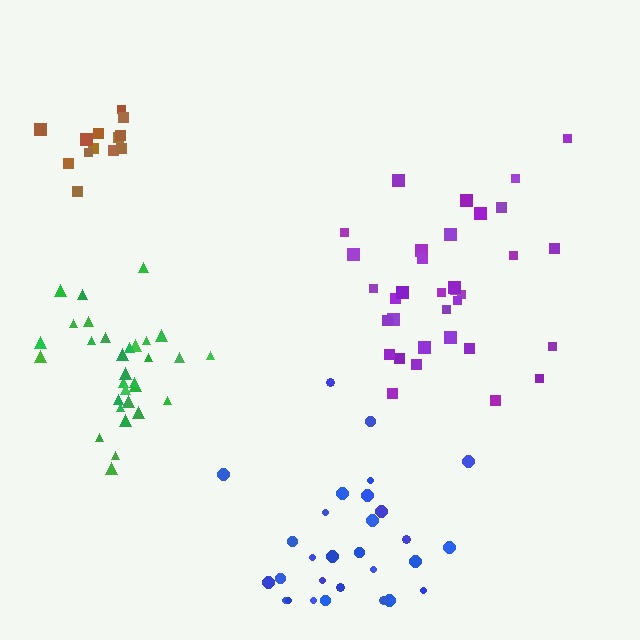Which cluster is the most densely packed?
Brown.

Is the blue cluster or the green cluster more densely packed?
Green.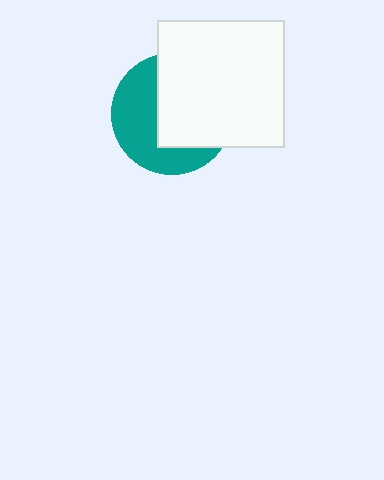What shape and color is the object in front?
The object in front is a white square.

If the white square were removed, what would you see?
You would see the complete teal circle.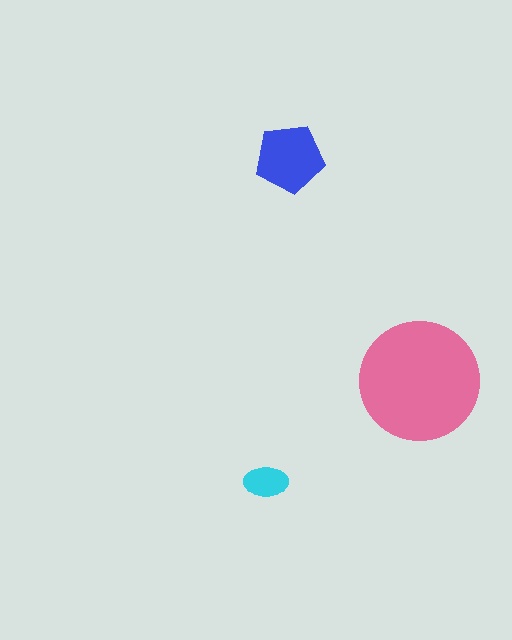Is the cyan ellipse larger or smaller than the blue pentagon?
Smaller.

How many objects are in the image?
There are 3 objects in the image.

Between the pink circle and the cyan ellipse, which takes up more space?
The pink circle.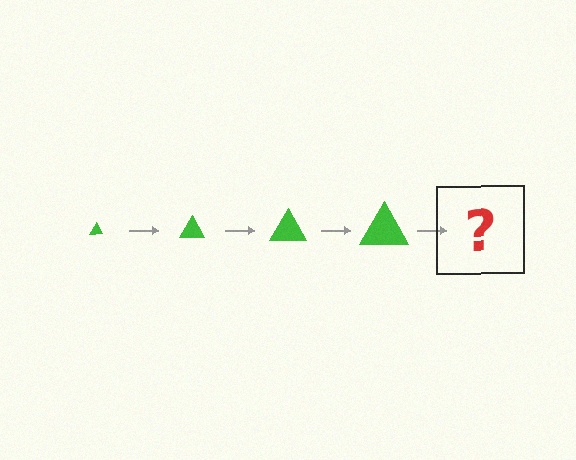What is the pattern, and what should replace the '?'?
The pattern is that the triangle gets progressively larger each step. The '?' should be a green triangle, larger than the previous one.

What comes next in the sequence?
The next element should be a green triangle, larger than the previous one.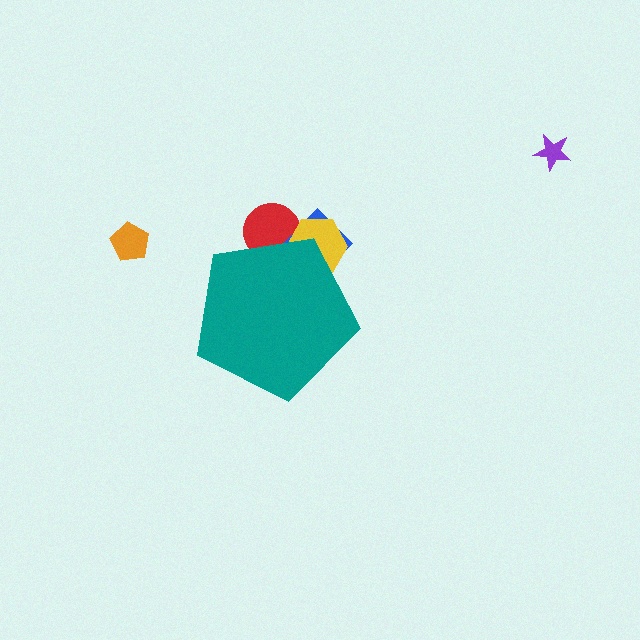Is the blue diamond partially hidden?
Yes, the blue diamond is partially hidden behind the teal pentagon.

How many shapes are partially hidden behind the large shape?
3 shapes are partially hidden.